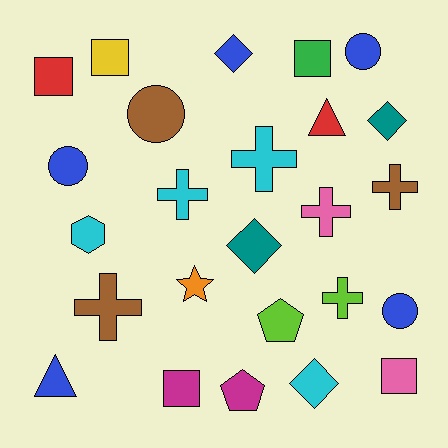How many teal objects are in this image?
There are 2 teal objects.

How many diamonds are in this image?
There are 4 diamonds.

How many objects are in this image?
There are 25 objects.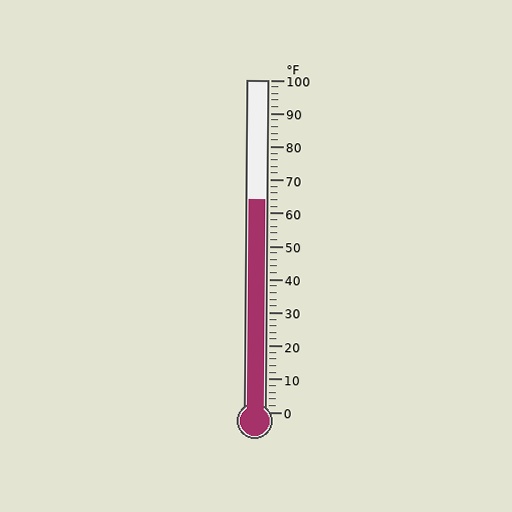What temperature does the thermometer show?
The thermometer shows approximately 64°F.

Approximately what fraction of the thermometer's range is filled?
The thermometer is filled to approximately 65% of its range.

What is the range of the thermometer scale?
The thermometer scale ranges from 0°F to 100°F.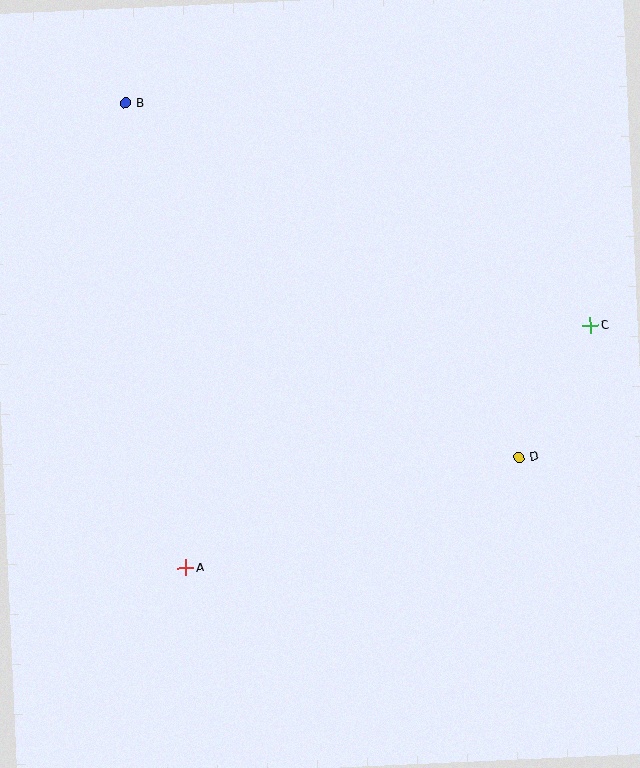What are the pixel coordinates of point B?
Point B is at (126, 103).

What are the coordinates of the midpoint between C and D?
The midpoint between C and D is at (555, 391).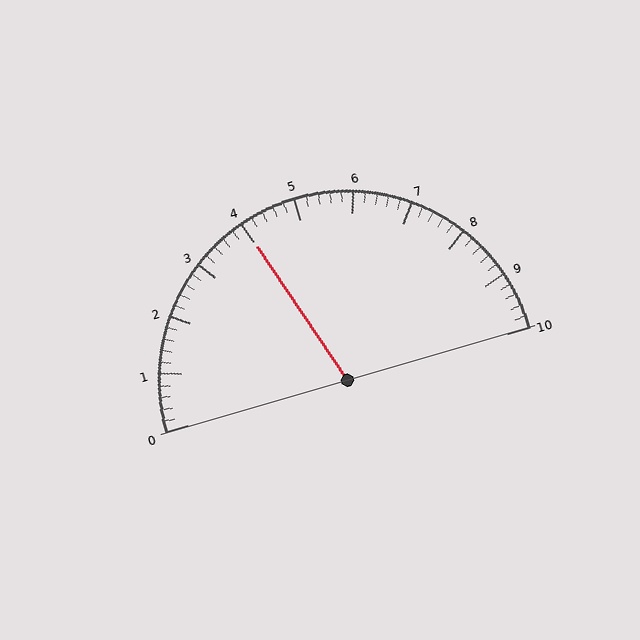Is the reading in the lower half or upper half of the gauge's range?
The reading is in the lower half of the range (0 to 10).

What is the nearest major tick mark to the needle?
The nearest major tick mark is 4.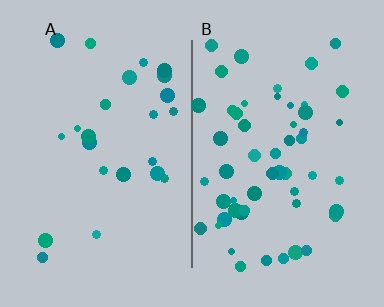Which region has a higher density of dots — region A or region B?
B (the right).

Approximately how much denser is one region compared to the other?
Approximately 2.3× — region B over region A.